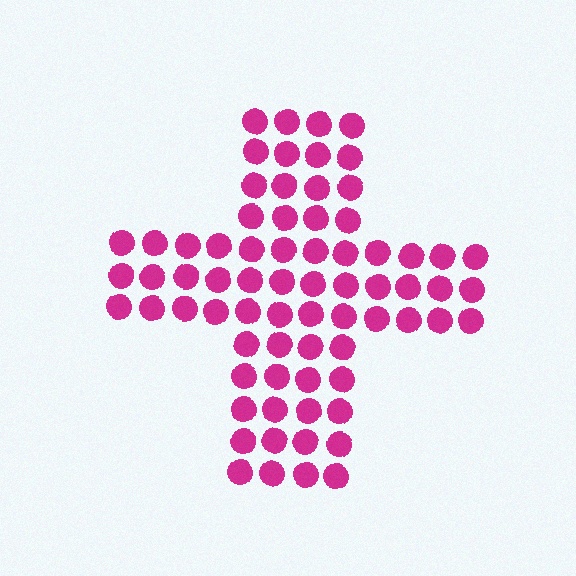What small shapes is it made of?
It is made of small circles.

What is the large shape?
The large shape is a cross.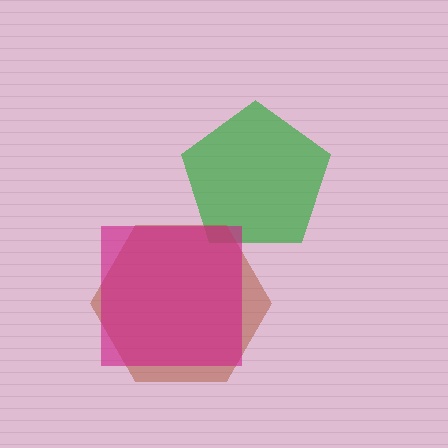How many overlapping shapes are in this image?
There are 3 overlapping shapes in the image.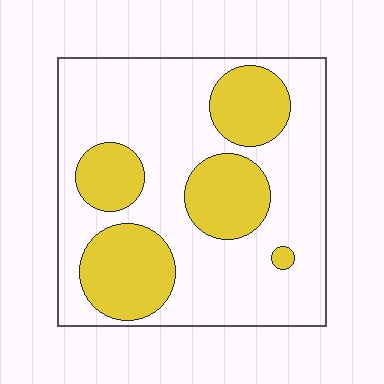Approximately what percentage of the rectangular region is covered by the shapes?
Approximately 30%.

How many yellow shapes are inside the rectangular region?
5.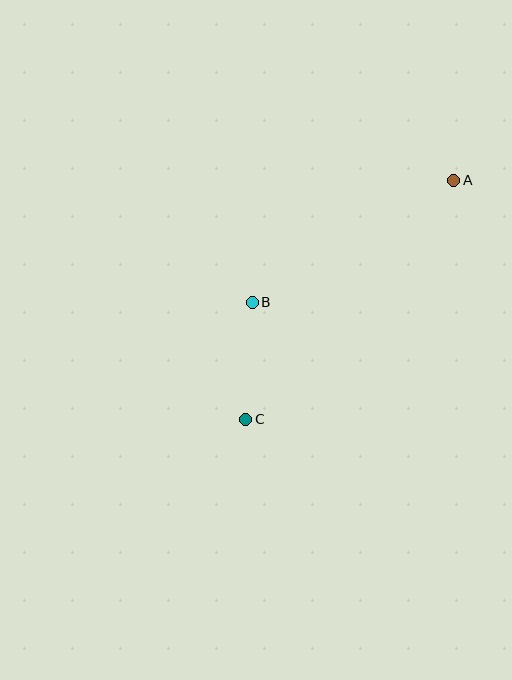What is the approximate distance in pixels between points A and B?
The distance between A and B is approximately 235 pixels.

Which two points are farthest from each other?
Points A and C are farthest from each other.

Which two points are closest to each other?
Points B and C are closest to each other.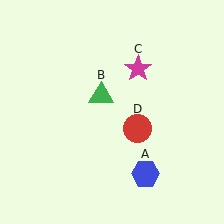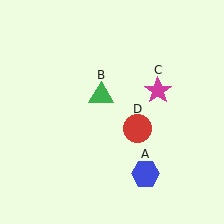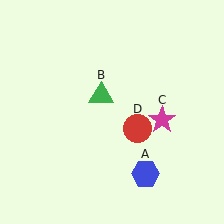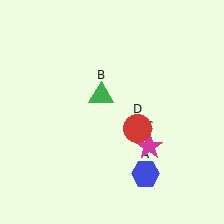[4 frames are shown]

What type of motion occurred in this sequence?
The magenta star (object C) rotated clockwise around the center of the scene.